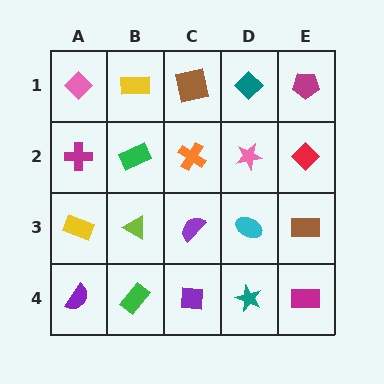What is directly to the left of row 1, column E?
A teal diamond.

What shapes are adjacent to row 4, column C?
A purple semicircle (row 3, column C), a green rectangle (row 4, column B), a teal star (row 4, column D).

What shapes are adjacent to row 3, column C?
An orange cross (row 2, column C), a purple square (row 4, column C), a lime triangle (row 3, column B), a cyan ellipse (row 3, column D).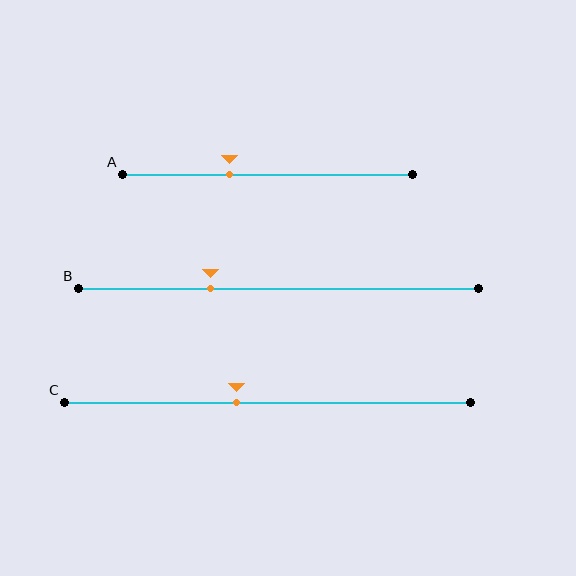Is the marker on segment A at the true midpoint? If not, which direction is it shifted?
No, the marker on segment A is shifted to the left by about 13% of the segment length.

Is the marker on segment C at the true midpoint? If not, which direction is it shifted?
No, the marker on segment C is shifted to the left by about 7% of the segment length.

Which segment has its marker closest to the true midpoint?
Segment C has its marker closest to the true midpoint.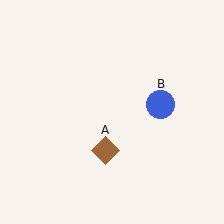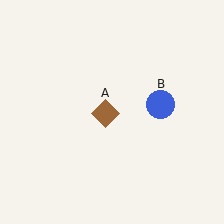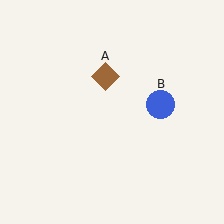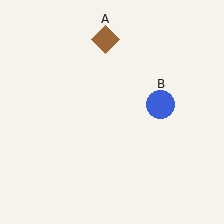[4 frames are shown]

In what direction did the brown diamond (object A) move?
The brown diamond (object A) moved up.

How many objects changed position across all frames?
1 object changed position: brown diamond (object A).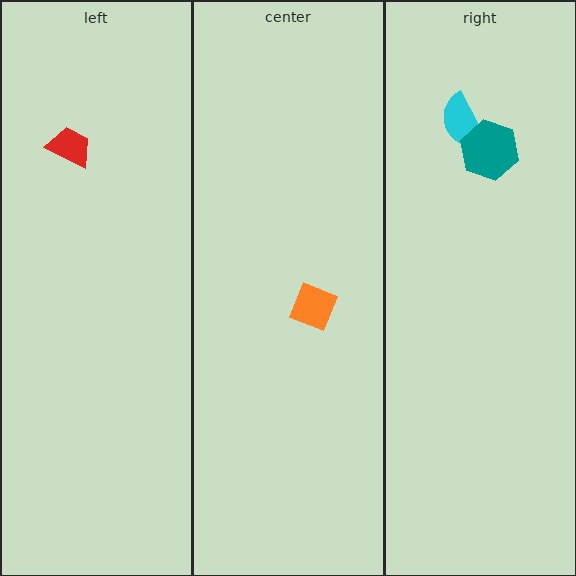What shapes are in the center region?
The orange diamond.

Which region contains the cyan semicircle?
The right region.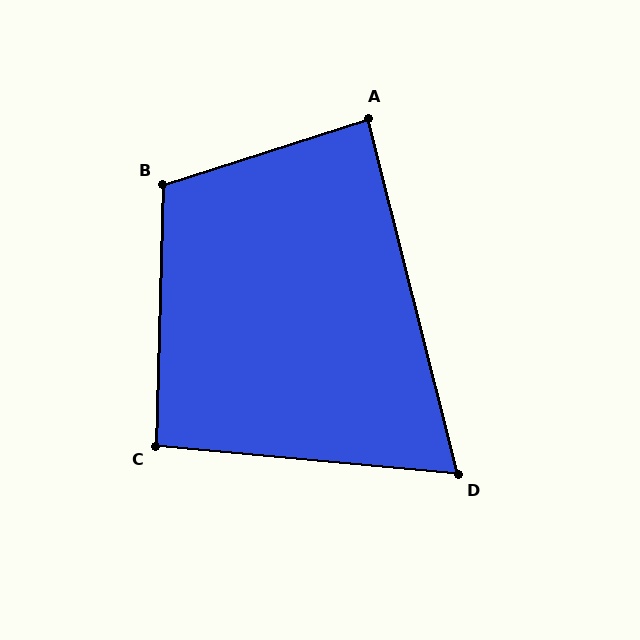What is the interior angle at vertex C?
Approximately 94 degrees (approximately right).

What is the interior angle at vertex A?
Approximately 86 degrees (approximately right).